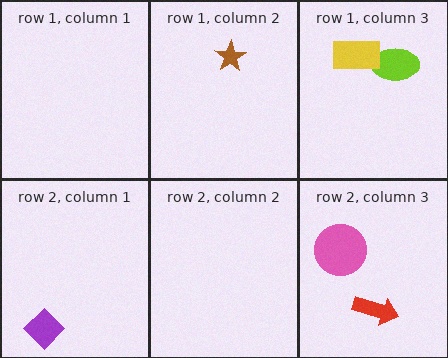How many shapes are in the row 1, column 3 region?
2.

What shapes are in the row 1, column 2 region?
The brown star.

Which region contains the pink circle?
The row 2, column 3 region.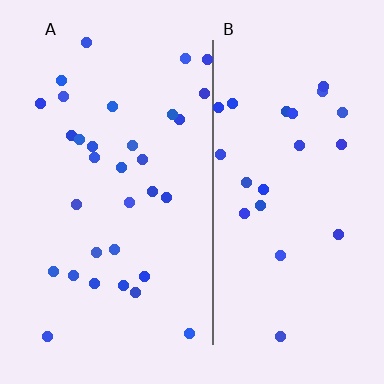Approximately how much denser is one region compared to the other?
Approximately 1.4× — region A over region B.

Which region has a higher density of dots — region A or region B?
A (the left).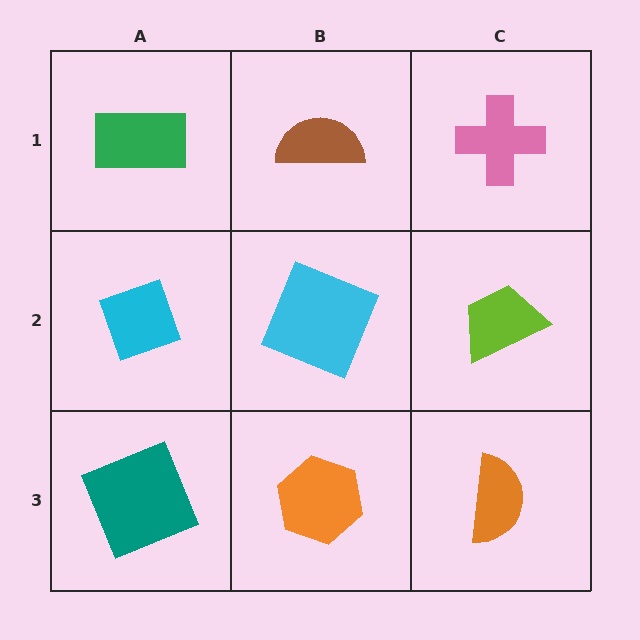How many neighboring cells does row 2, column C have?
3.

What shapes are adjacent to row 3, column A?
A cyan diamond (row 2, column A), an orange hexagon (row 3, column B).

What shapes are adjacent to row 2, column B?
A brown semicircle (row 1, column B), an orange hexagon (row 3, column B), a cyan diamond (row 2, column A), a lime trapezoid (row 2, column C).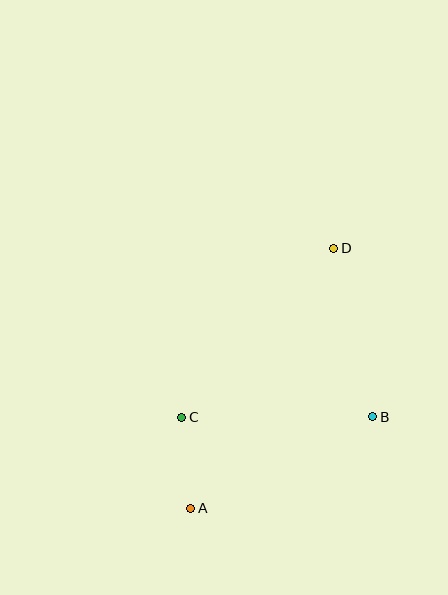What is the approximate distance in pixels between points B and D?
The distance between B and D is approximately 173 pixels.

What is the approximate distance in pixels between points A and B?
The distance between A and B is approximately 204 pixels.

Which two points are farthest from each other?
Points A and D are farthest from each other.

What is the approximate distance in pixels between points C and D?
The distance between C and D is approximately 227 pixels.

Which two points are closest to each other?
Points A and C are closest to each other.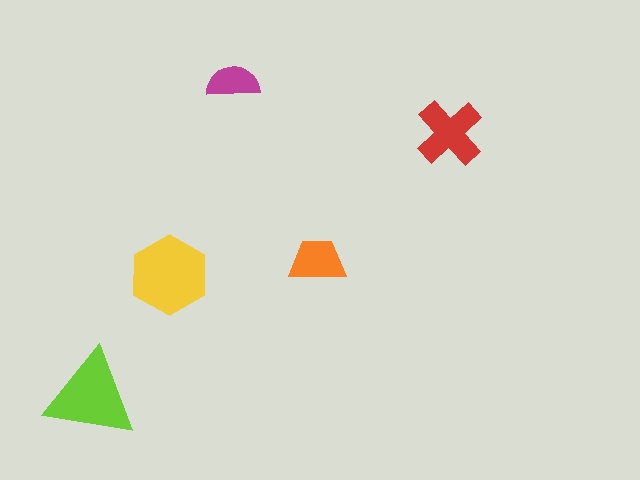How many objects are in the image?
There are 5 objects in the image.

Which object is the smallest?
The magenta semicircle.